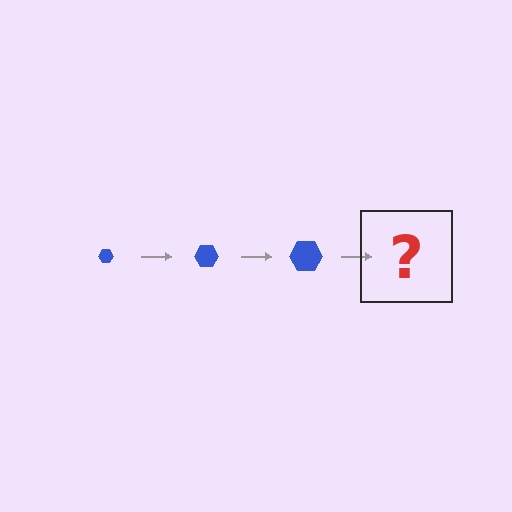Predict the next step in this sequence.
The next step is a blue hexagon, larger than the previous one.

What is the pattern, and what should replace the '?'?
The pattern is that the hexagon gets progressively larger each step. The '?' should be a blue hexagon, larger than the previous one.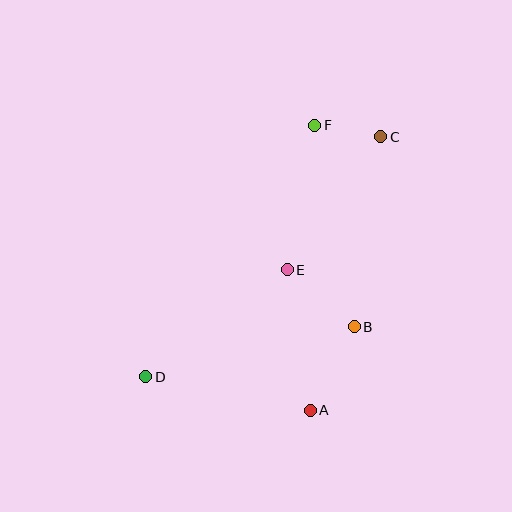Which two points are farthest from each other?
Points C and D are farthest from each other.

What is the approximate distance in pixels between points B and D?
The distance between B and D is approximately 215 pixels.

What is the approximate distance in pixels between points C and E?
The distance between C and E is approximately 163 pixels.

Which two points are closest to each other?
Points C and F are closest to each other.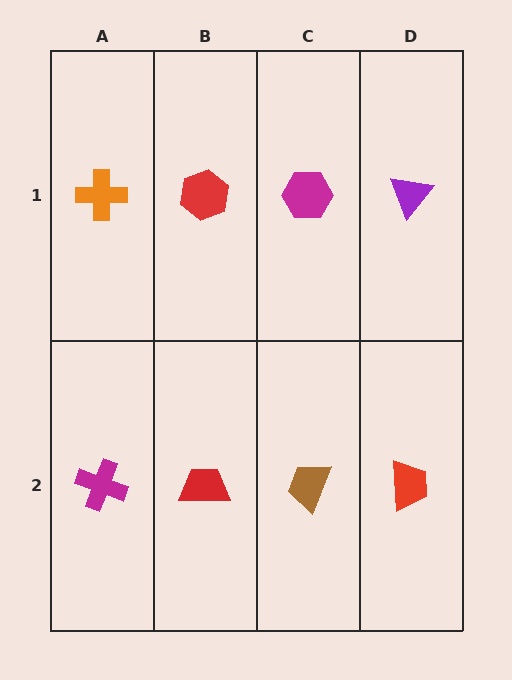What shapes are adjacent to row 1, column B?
A red trapezoid (row 2, column B), an orange cross (row 1, column A), a magenta hexagon (row 1, column C).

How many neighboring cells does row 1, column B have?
3.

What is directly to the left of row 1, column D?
A magenta hexagon.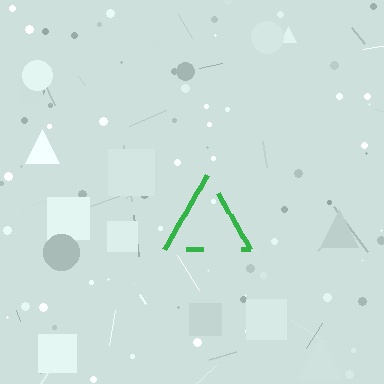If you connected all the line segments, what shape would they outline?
They would outline a triangle.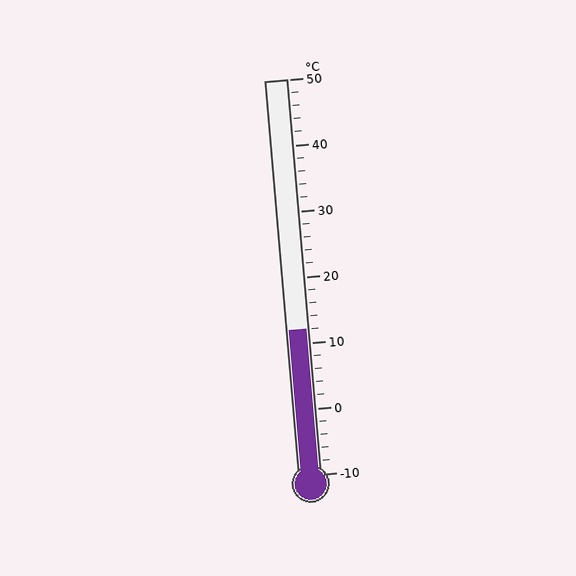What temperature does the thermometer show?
The thermometer shows approximately 12°C.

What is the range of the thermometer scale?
The thermometer scale ranges from -10°C to 50°C.